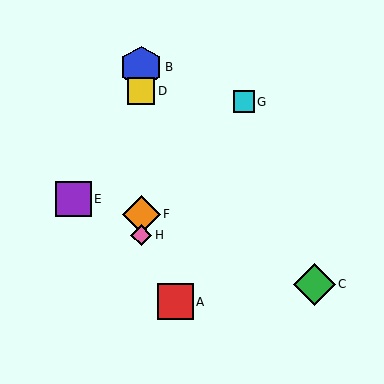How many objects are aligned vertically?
4 objects (B, D, F, H) are aligned vertically.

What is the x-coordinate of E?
Object E is at x≈73.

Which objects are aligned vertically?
Objects B, D, F, H are aligned vertically.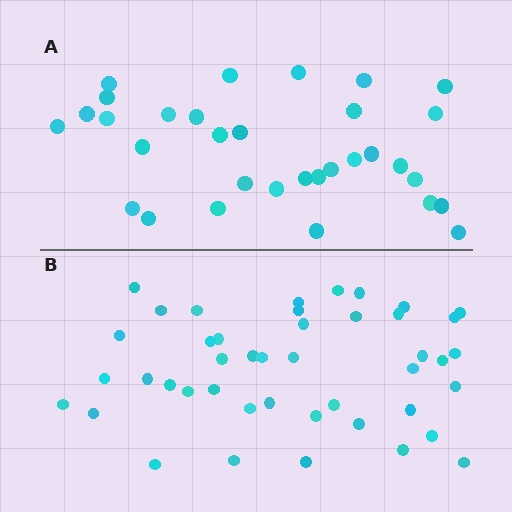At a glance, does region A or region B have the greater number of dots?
Region B (the bottom region) has more dots.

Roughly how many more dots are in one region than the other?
Region B has roughly 12 or so more dots than region A.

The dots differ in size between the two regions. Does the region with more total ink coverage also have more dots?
No. Region A has more total ink coverage because its dots are larger, but region B actually contains more individual dots. Total area can be misleading — the number of items is what matters here.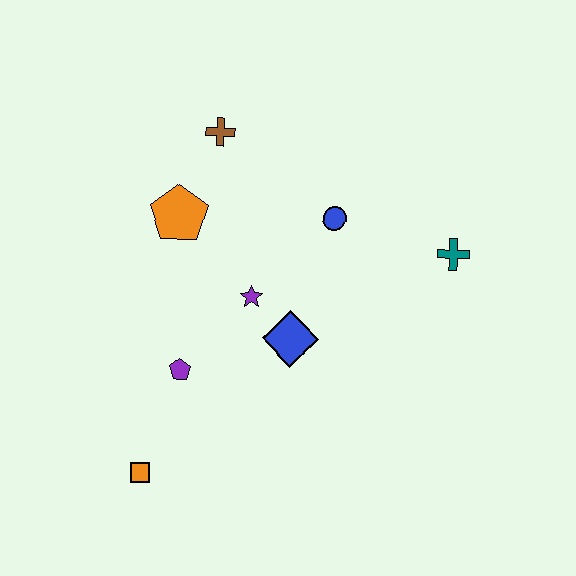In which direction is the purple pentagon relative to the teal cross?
The purple pentagon is to the left of the teal cross.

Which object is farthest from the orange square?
The teal cross is farthest from the orange square.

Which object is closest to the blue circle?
The purple star is closest to the blue circle.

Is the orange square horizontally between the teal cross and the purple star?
No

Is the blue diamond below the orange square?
No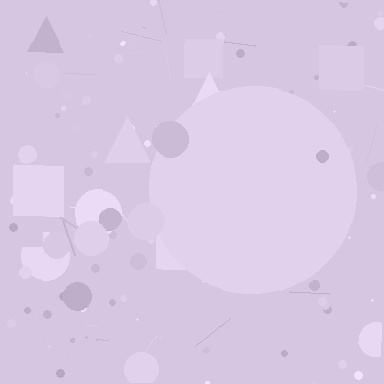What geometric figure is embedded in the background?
A circle is embedded in the background.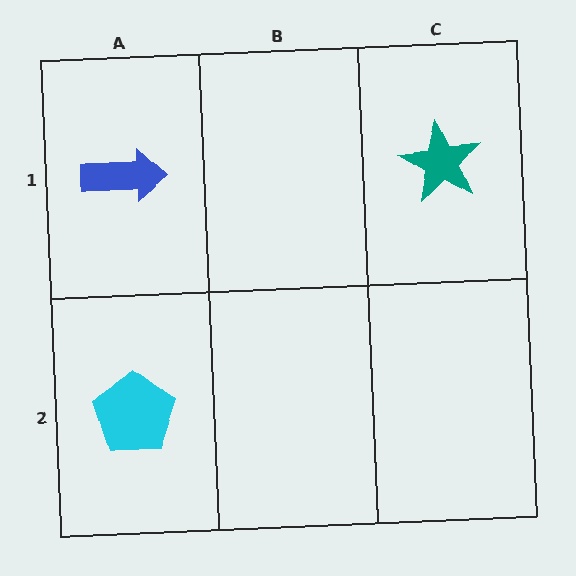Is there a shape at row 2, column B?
No, that cell is empty.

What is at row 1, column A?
A blue arrow.